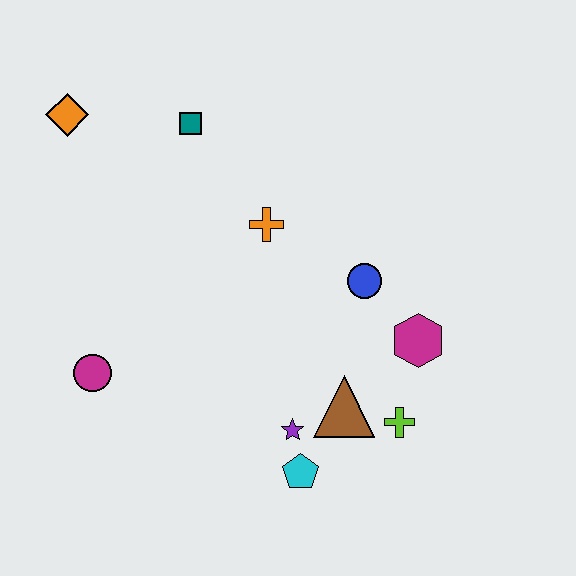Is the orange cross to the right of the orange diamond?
Yes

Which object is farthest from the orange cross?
The cyan pentagon is farthest from the orange cross.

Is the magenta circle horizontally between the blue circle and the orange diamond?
Yes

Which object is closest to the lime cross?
The brown triangle is closest to the lime cross.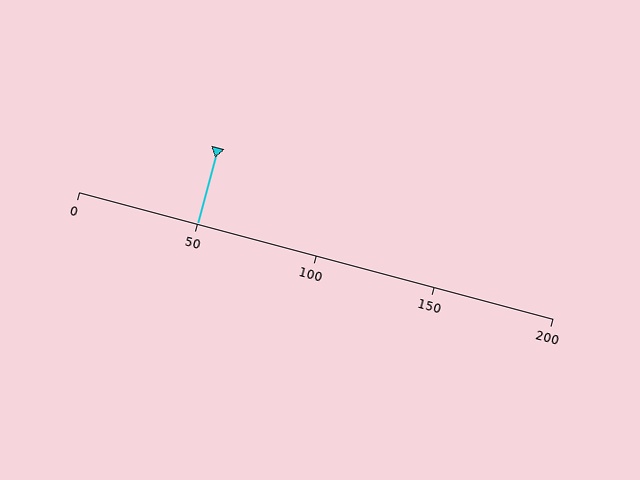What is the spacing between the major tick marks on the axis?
The major ticks are spaced 50 apart.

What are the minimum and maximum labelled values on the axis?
The axis runs from 0 to 200.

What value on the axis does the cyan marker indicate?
The marker indicates approximately 50.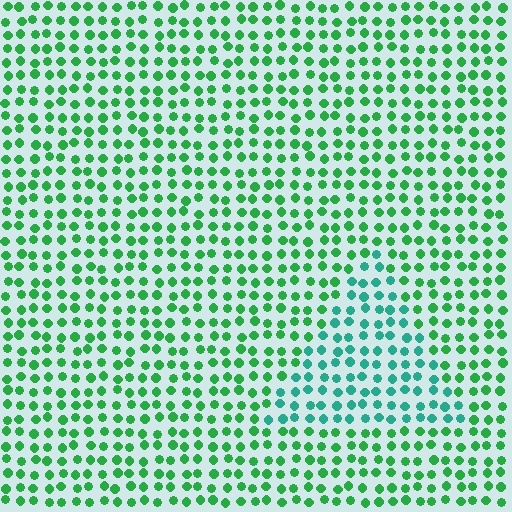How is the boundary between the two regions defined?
The boundary is defined purely by a slight shift in hue (about 34 degrees). Spacing, size, and orientation are identical on both sides.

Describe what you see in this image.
The image is filled with small green elements in a uniform arrangement. A triangle-shaped region is visible where the elements are tinted to a slightly different hue, forming a subtle color boundary.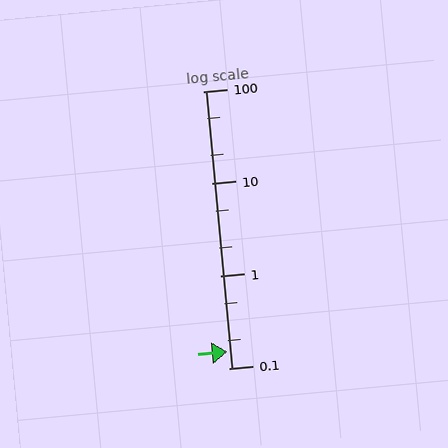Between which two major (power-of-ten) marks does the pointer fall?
The pointer is between 0.1 and 1.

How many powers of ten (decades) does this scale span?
The scale spans 3 decades, from 0.1 to 100.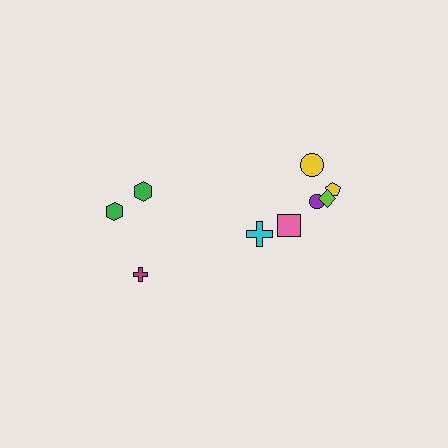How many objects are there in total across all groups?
There are 9 objects.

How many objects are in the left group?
There are 3 objects.